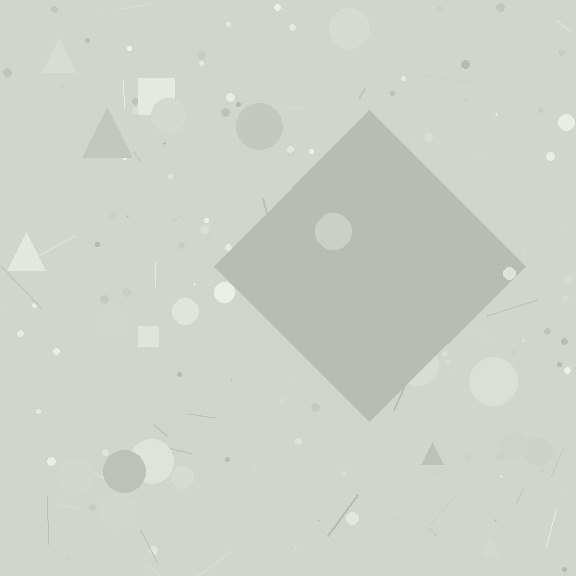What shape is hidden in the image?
A diamond is hidden in the image.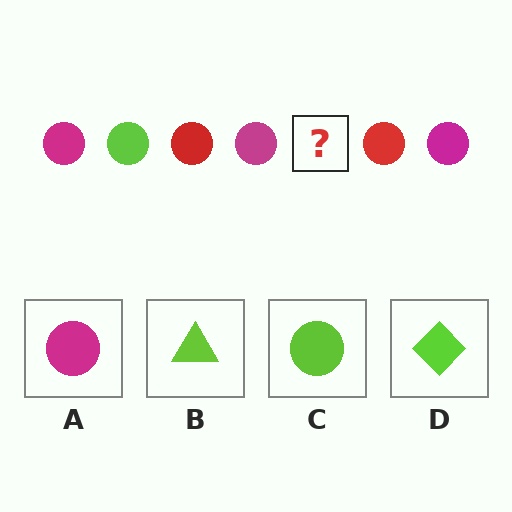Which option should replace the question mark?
Option C.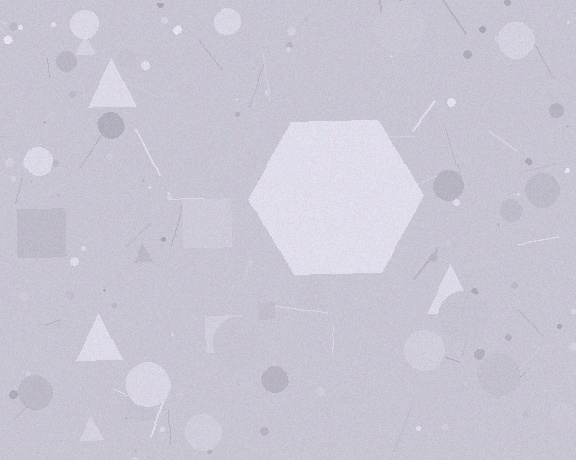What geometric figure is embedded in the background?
A hexagon is embedded in the background.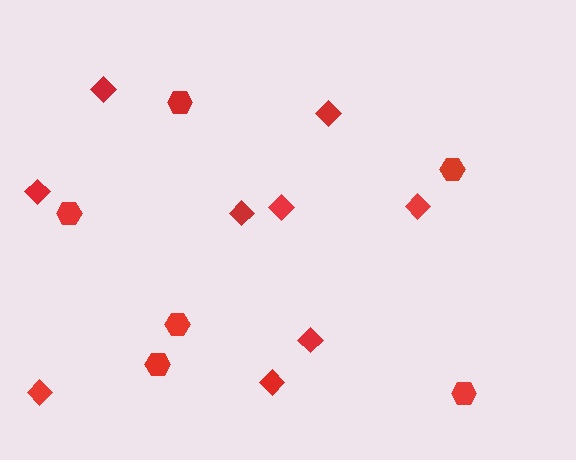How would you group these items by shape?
There are 2 groups: one group of diamonds (9) and one group of hexagons (6).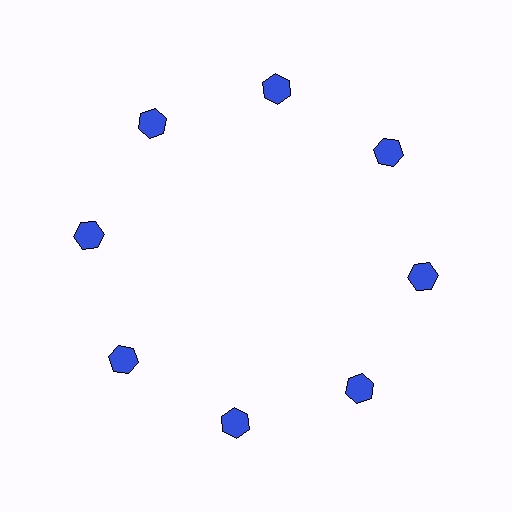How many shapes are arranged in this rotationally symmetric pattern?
There are 8 shapes, arranged in 8 groups of 1.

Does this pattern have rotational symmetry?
Yes, this pattern has 8-fold rotational symmetry. It looks the same after rotating 45 degrees around the center.